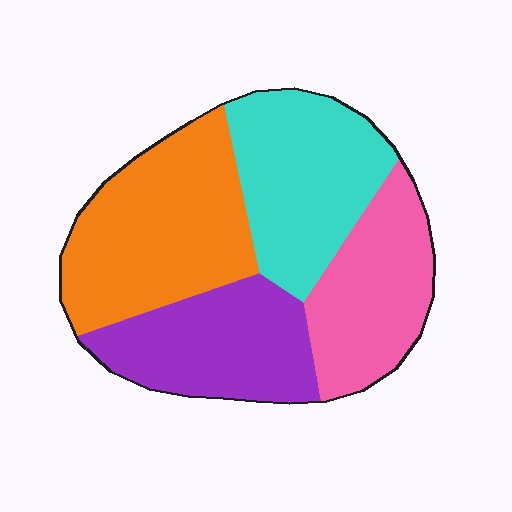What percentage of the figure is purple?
Purple covers roughly 25% of the figure.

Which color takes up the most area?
Orange, at roughly 30%.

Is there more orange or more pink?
Orange.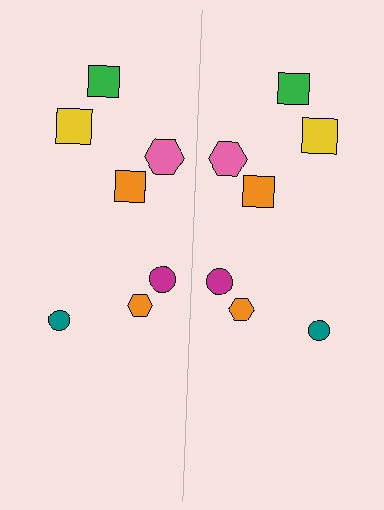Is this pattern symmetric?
Yes, this pattern has bilateral (reflection) symmetry.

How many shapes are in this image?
There are 14 shapes in this image.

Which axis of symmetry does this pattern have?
The pattern has a vertical axis of symmetry running through the center of the image.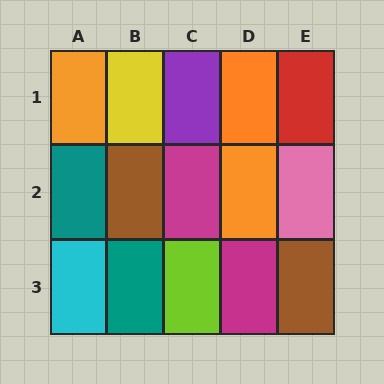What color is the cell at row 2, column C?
Magenta.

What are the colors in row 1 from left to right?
Orange, yellow, purple, orange, red.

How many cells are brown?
2 cells are brown.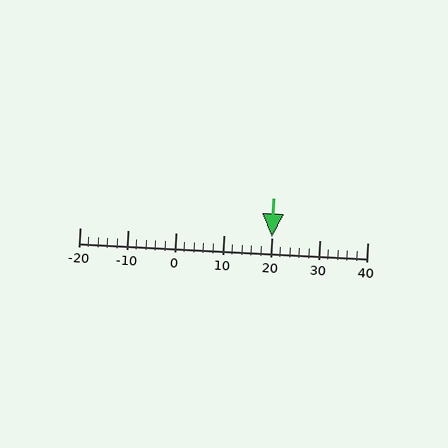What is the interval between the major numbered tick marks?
The major tick marks are spaced 10 units apart.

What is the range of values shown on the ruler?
The ruler shows values from -20 to 40.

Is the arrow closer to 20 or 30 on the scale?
The arrow is closer to 20.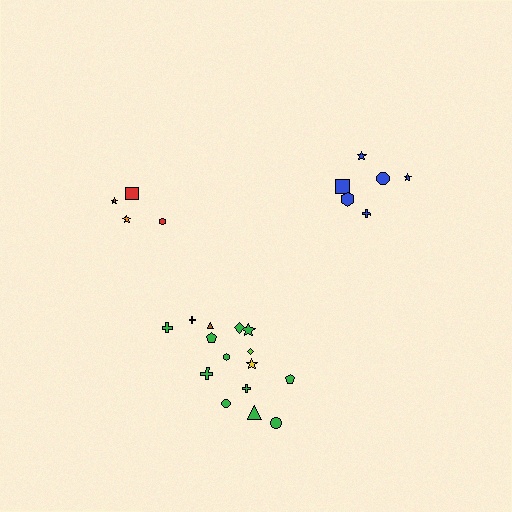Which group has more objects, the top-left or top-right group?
The top-right group.